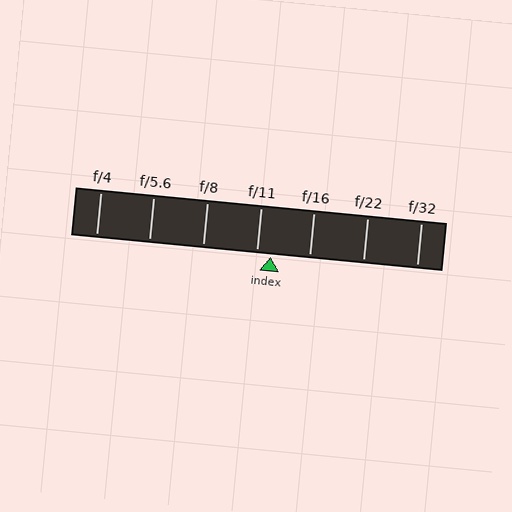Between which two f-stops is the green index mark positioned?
The index mark is between f/11 and f/16.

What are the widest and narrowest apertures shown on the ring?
The widest aperture shown is f/4 and the narrowest is f/32.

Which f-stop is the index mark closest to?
The index mark is closest to f/11.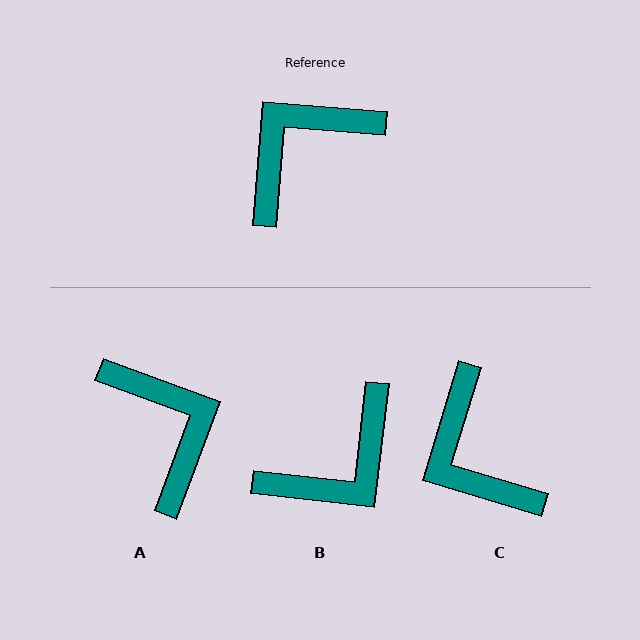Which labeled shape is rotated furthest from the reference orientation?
B, about 178 degrees away.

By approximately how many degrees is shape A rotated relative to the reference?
Approximately 106 degrees clockwise.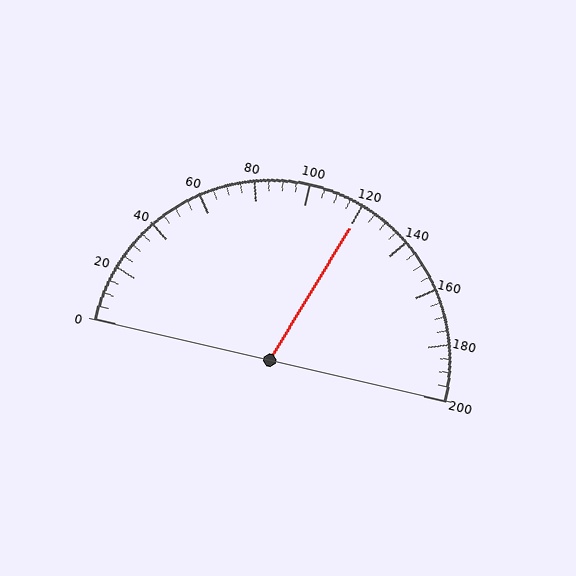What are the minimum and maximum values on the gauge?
The gauge ranges from 0 to 200.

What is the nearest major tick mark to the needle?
The nearest major tick mark is 120.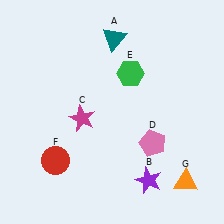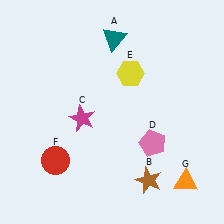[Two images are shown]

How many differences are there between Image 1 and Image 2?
There are 2 differences between the two images.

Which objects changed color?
B changed from purple to brown. E changed from green to yellow.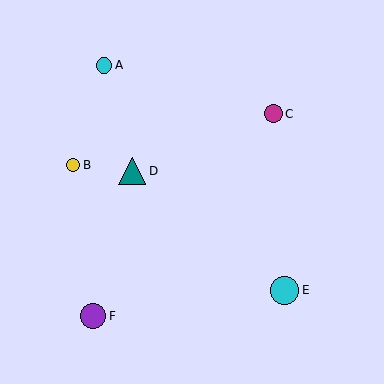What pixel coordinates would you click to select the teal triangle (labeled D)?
Click at (132, 171) to select the teal triangle D.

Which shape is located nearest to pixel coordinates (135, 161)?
The teal triangle (labeled D) at (132, 171) is nearest to that location.